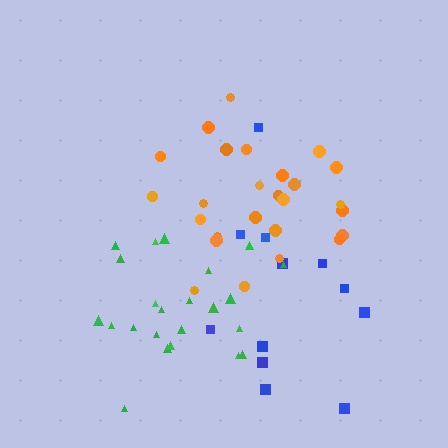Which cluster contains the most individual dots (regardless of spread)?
Orange (26).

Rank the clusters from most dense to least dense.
orange, green, blue.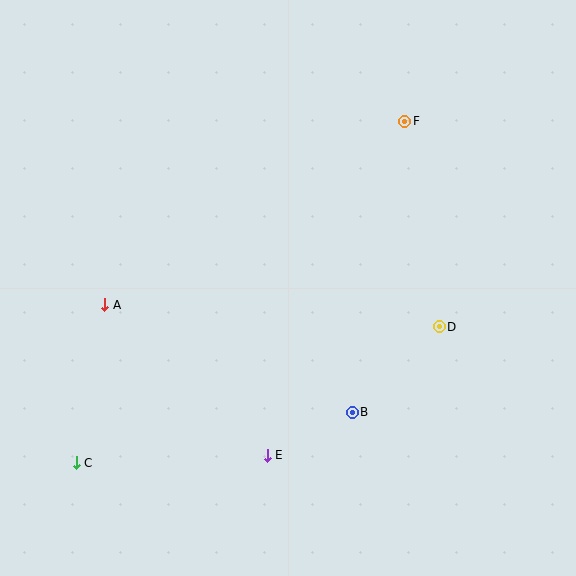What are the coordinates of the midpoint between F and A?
The midpoint between F and A is at (255, 213).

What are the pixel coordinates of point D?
Point D is at (439, 327).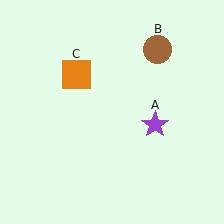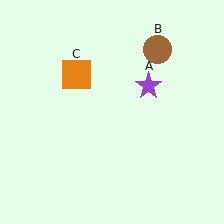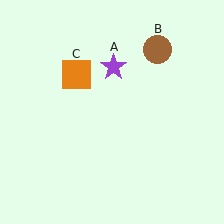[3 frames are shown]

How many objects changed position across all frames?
1 object changed position: purple star (object A).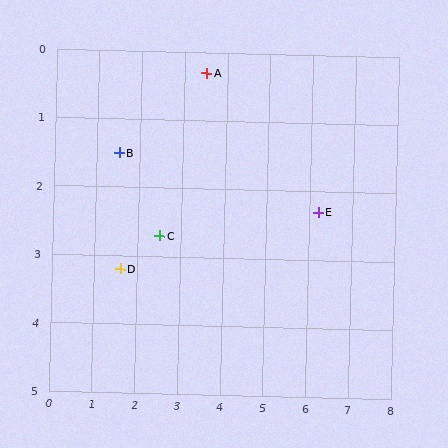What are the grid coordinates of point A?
Point A is at approximately (3.5, 0.3).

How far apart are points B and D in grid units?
Points B and D are about 1.7 grid units apart.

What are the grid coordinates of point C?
Point C is at approximately (2.5, 2.7).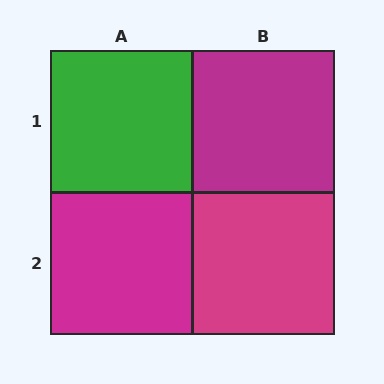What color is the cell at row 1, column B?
Magenta.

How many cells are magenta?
3 cells are magenta.